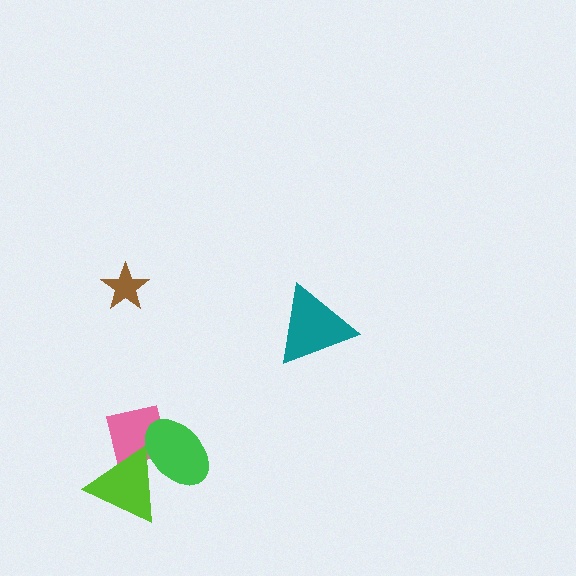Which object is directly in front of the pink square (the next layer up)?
The lime triangle is directly in front of the pink square.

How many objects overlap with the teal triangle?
0 objects overlap with the teal triangle.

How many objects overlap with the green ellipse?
2 objects overlap with the green ellipse.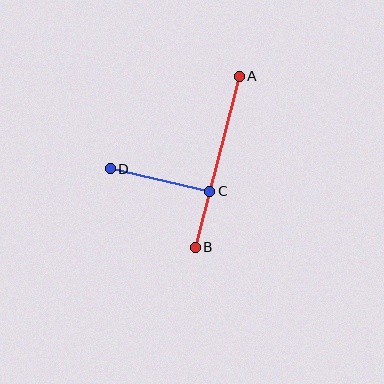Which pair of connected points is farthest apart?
Points A and B are farthest apart.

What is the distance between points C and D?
The distance is approximately 102 pixels.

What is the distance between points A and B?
The distance is approximately 177 pixels.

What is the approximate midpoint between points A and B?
The midpoint is at approximately (217, 162) pixels.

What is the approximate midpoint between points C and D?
The midpoint is at approximately (160, 180) pixels.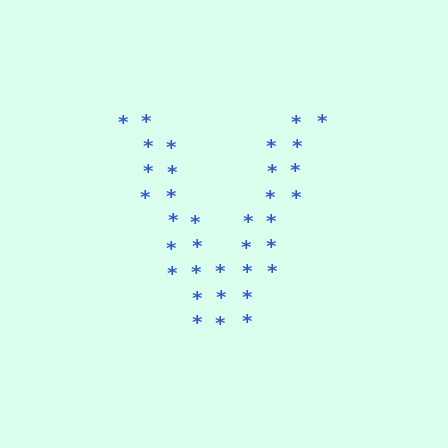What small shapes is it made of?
It is made of small asterisks.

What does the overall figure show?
The overall figure shows the letter V.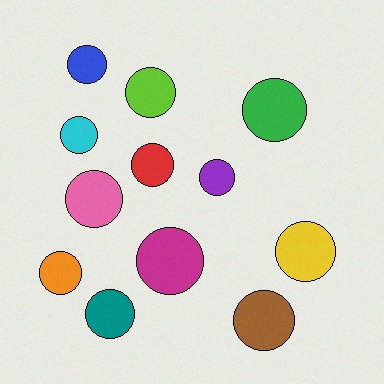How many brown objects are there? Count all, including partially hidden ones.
There is 1 brown object.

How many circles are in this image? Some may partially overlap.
There are 12 circles.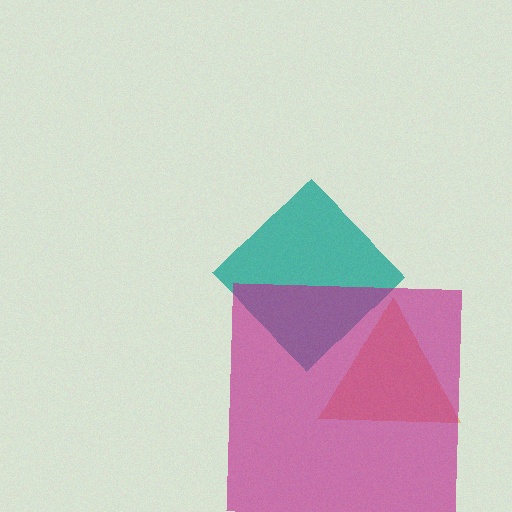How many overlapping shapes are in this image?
There are 3 overlapping shapes in the image.